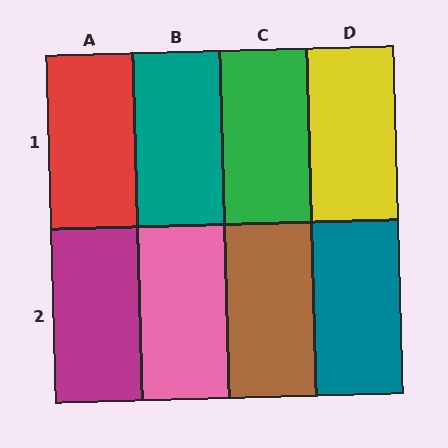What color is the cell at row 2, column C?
Brown.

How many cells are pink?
1 cell is pink.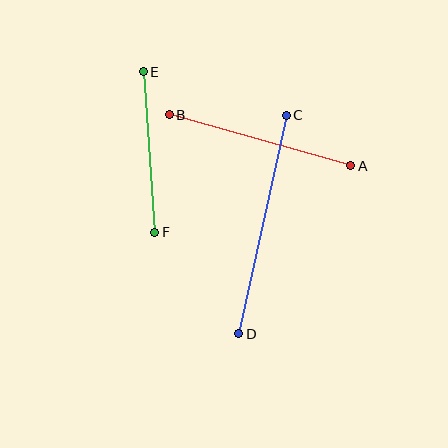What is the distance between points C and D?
The distance is approximately 224 pixels.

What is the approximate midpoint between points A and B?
The midpoint is at approximately (260, 140) pixels.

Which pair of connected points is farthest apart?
Points C and D are farthest apart.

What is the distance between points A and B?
The distance is approximately 188 pixels.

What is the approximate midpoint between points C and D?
The midpoint is at approximately (262, 224) pixels.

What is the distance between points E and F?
The distance is approximately 161 pixels.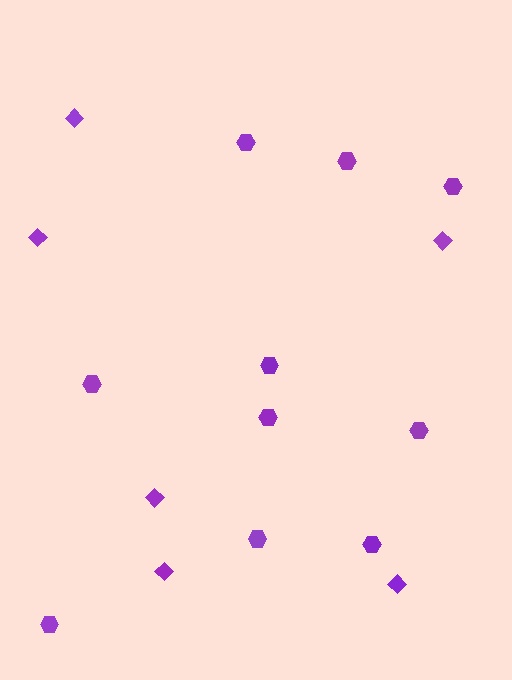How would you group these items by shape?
There are 2 groups: one group of hexagons (10) and one group of diamonds (6).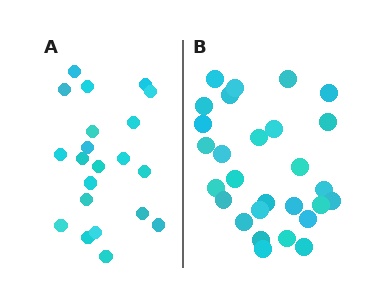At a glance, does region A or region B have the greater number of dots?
Region B (the right region) has more dots.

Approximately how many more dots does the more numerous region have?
Region B has roughly 8 or so more dots than region A.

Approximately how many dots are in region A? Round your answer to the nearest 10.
About 20 dots. (The exact count is 21, which rounds to 20.)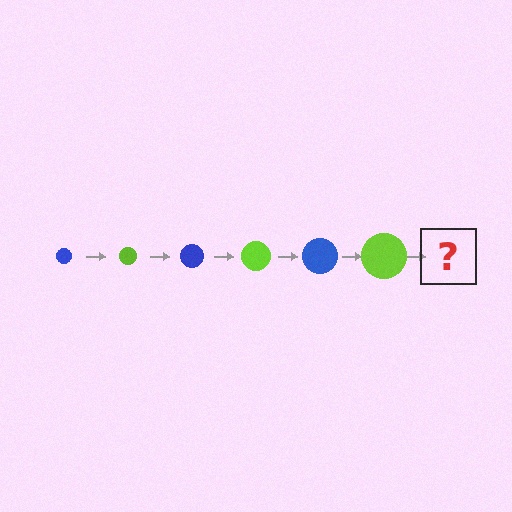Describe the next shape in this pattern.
It should be a blue circle, larger than the previous one.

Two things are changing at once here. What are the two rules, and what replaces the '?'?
The two rules are that the circle grows larger each step and the color cycles through blue and lime. The '?' should be a blue circle, larger than the previous one.